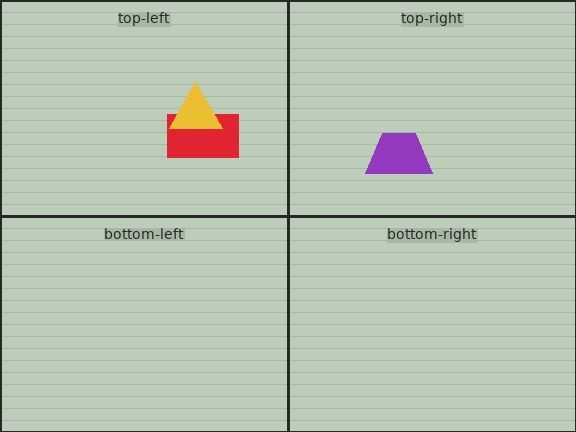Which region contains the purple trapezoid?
The top-right region.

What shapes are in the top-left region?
The red rectangle, the yellow triangle.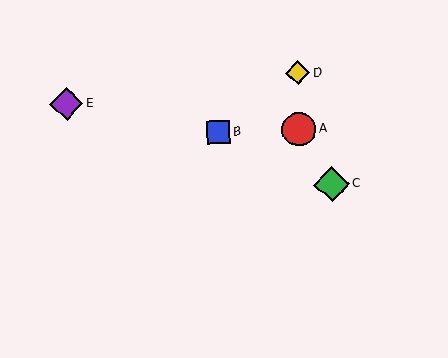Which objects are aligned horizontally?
Objects A, B are aligned horizontally.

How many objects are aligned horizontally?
2 objects (A, B) are aligned horizontally.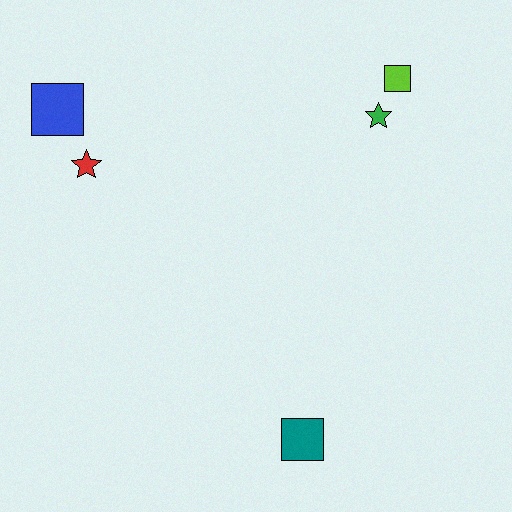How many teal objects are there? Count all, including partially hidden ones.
There is 1 teal object.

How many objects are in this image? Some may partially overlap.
There are 5 objects.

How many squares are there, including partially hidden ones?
There are 3 squares.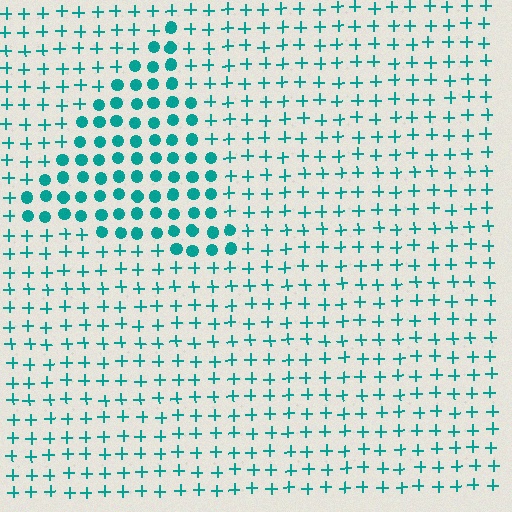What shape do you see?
I see a triangle.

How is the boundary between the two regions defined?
The boundary is defined by a change in element shape: circles inside vs. plus signs outside. All elements share the same color and spacing.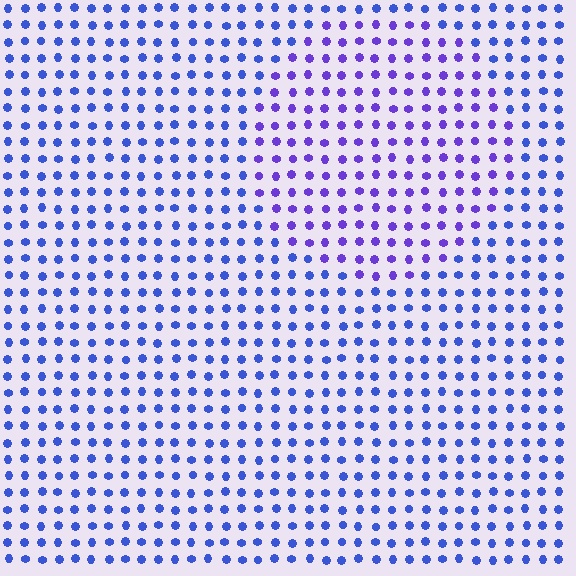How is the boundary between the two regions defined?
The boundary is defined purely by a slight shift in hue (about 31 degrees). Spacing, size, and orientation are identical on both sides.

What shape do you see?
I see a circle.